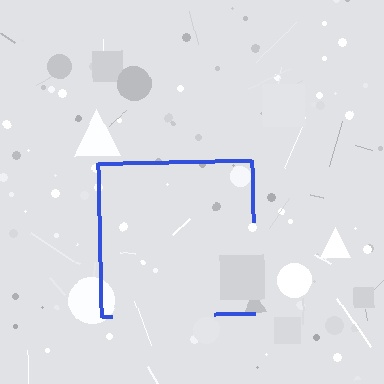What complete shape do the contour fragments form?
The contour fragments form a square.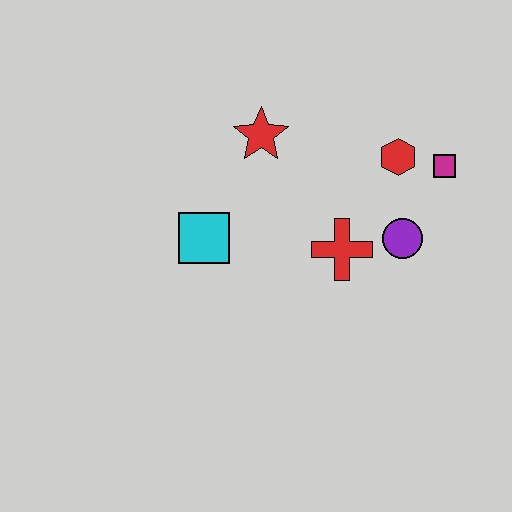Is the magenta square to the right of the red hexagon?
Yes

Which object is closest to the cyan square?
The red star is closest to the cyan square.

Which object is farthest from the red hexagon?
The cyan square is farthest from the red hexagon.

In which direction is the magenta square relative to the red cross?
The magenta square is to the right of the red cross.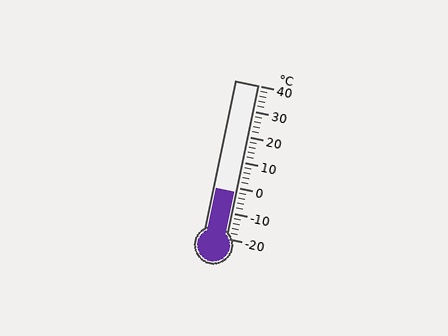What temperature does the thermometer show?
The thermometer shows approximately -2°C.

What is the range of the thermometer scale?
The thermometer scale ranges from -20°C to 40°C.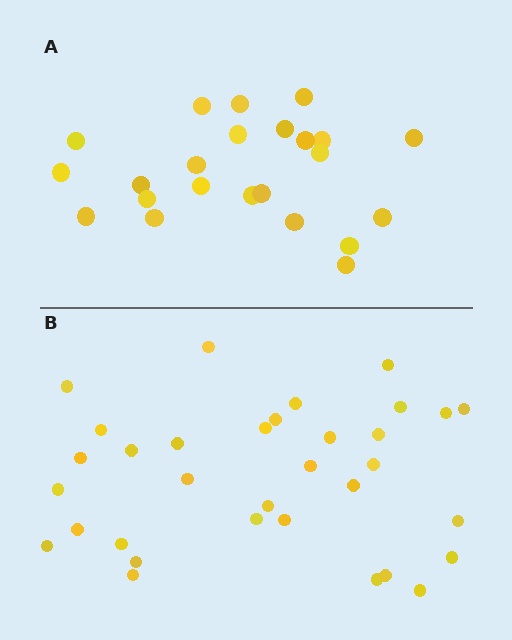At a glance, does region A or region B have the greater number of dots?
Region B (the bottom region) has more dots.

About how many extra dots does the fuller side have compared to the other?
Region B has roughly 10 or so more dots than region A.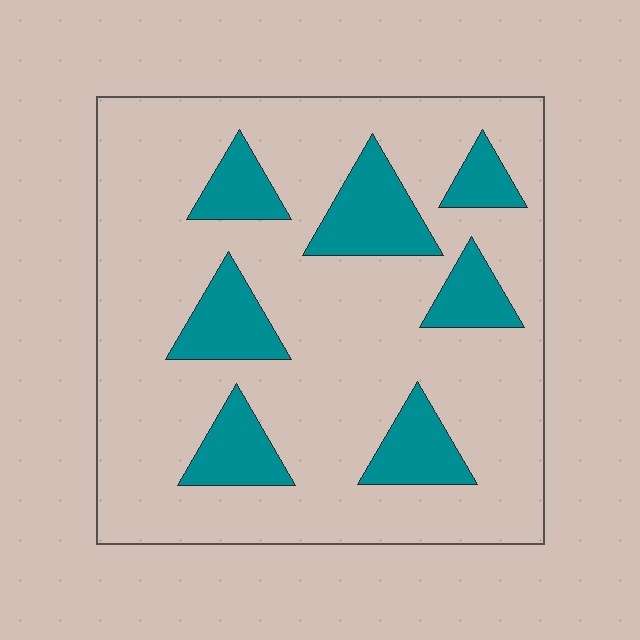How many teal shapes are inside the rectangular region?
7.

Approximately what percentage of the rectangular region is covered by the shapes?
Approximately 20%.